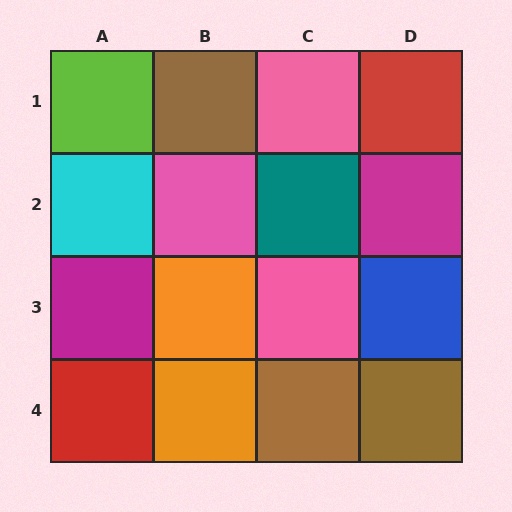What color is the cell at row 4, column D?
Brown.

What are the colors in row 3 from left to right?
Magenta, orange, pink, blue.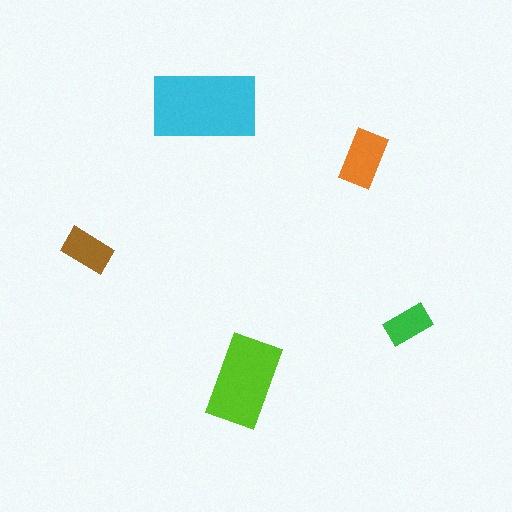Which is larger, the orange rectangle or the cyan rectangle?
The cyan one.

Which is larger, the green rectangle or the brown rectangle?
The brown one.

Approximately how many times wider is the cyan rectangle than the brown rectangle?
About 2 times wider.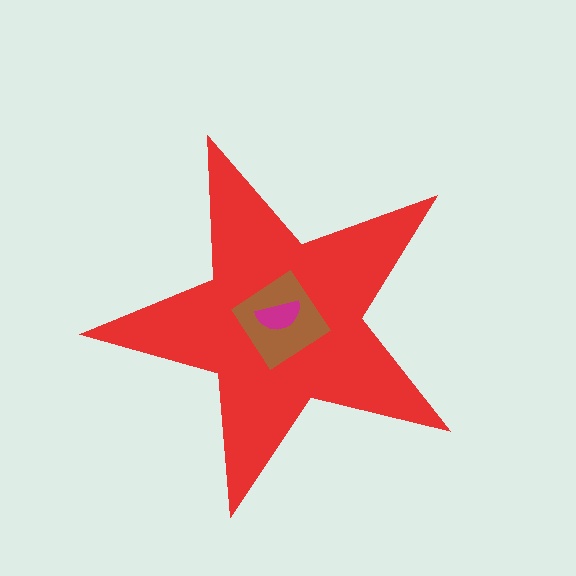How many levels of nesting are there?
3.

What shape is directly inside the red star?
The brown diamond.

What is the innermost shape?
The magenta semicircle.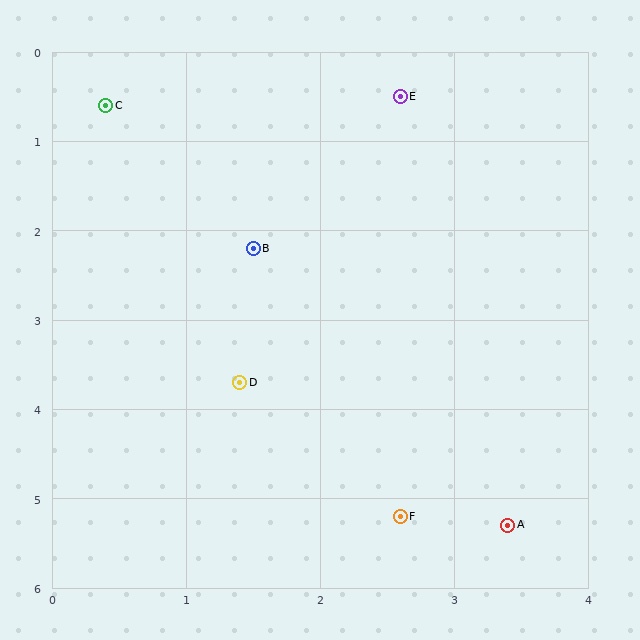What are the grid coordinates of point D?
Point D is at approximately (1.4, 3.7).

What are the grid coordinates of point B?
Point B is at approximately (1.5, 2.2).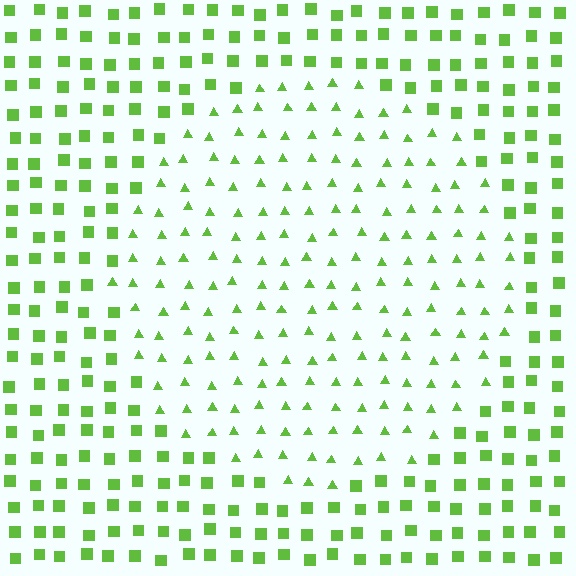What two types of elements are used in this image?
The image uses triangles inside the circle region and squares outside it.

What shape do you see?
I see a circle.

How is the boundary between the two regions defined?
The boundary is defined by a change in element shape: triangles inside vs. squares outside. All elements share the same color and spacing.